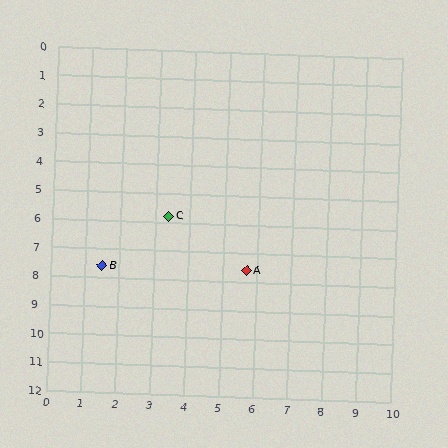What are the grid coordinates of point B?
Point B is at approximately (1.5, 7.6).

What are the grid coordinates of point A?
Point A is at approximately (5.7, 7.6).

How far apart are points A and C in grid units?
Points A and C are about 2.9 grid units apart.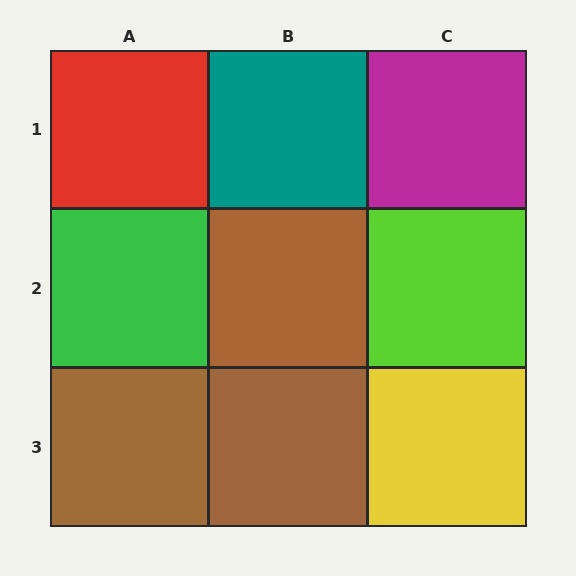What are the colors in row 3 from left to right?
Brown, brown, yellow.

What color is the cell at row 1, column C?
Magenta.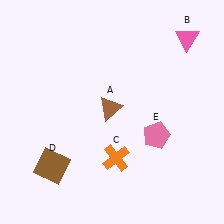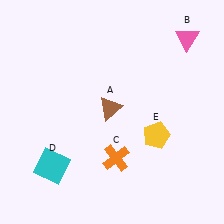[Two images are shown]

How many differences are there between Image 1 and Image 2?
There are 2 differences between the two images.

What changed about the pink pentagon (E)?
In Image 1, E is pink. In Image 2, it changed to yellow.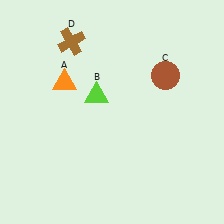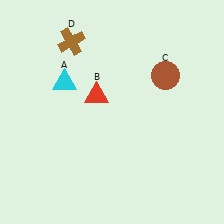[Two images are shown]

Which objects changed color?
A changed from orange to cyan. B changed from lime to red.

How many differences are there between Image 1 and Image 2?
There are 2 differences between the two images.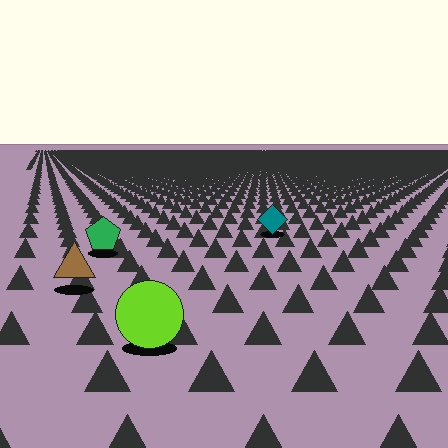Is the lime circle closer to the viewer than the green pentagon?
Yes. The lime circle is closer — you can tell from the texture gradient: the ground texture is coarser near it.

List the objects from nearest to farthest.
From nearest to farthest: the lime circle, the brown triangle, the green pentagon, the teal diamond.